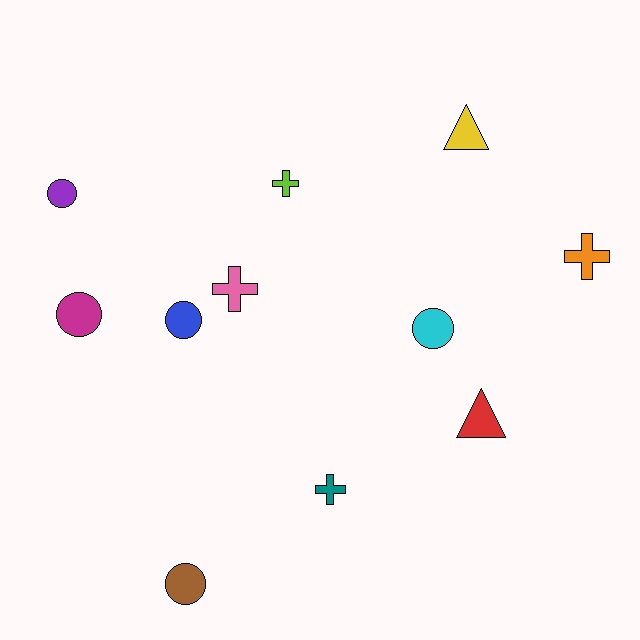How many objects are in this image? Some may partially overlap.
There are 11 objects.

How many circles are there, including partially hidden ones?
There are 5 circles.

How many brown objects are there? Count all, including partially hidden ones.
There is 1 brown object.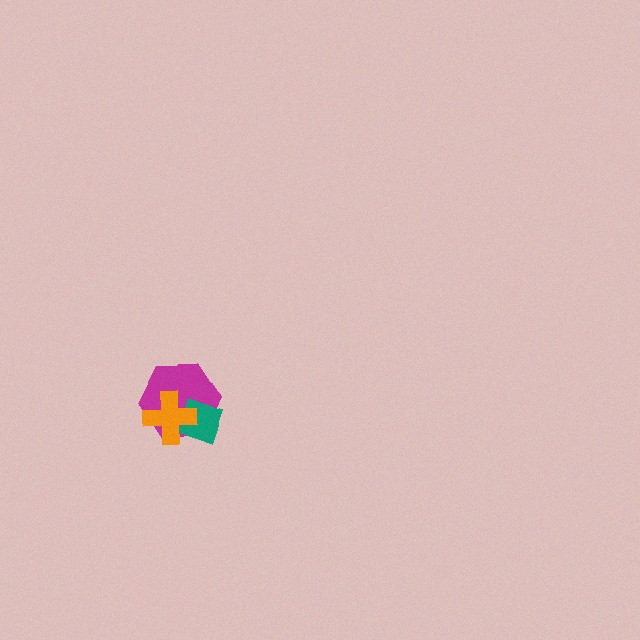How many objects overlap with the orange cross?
2 objects overlap with the orange cross.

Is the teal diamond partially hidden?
Yes, it is partially covered by another shape.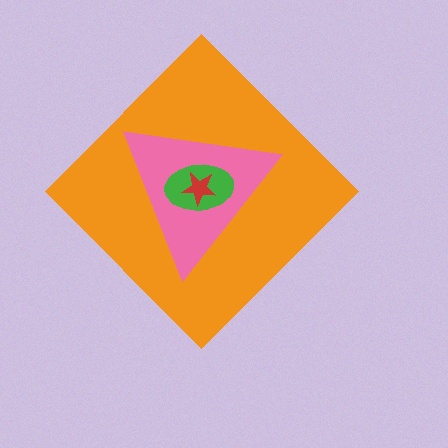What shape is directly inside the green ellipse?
The red star.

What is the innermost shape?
The red star.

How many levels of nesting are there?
4.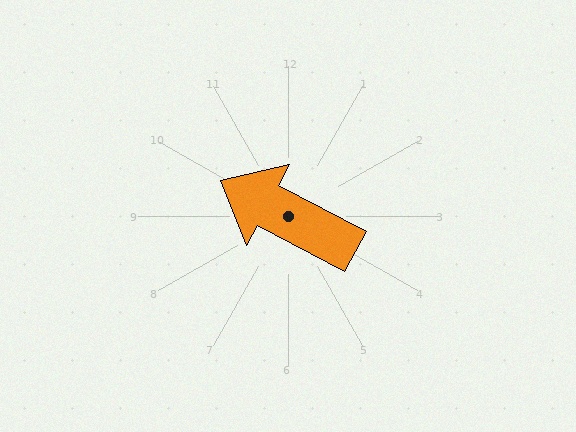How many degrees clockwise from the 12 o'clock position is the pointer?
Approximately 298 degrees.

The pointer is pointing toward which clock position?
Roughly 10 o'clock.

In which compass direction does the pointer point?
Northwest.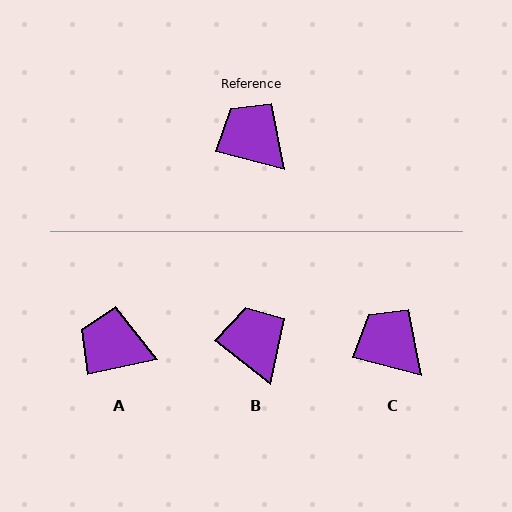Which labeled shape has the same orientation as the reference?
C.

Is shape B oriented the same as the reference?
No, it is off by about 23 degrees.